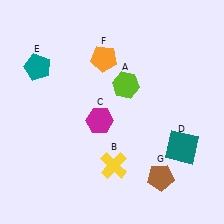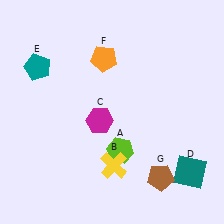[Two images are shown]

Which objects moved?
The objects that moved are: the lime hexagon (A), the teal square (D).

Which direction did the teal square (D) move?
The teal square (D) moved down.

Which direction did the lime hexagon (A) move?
The lime hexagon (A) moved down.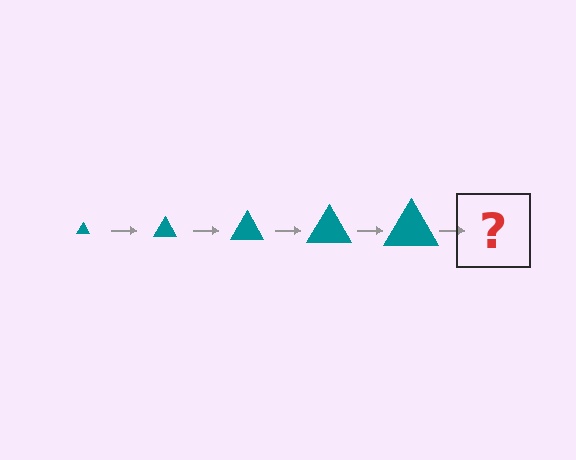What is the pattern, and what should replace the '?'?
The pattern is that the triangle gets progressively larger each step. The '?' should be a teal triangle, larger than the previous one.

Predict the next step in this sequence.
The next step is a teal triangle, larger than the previous one.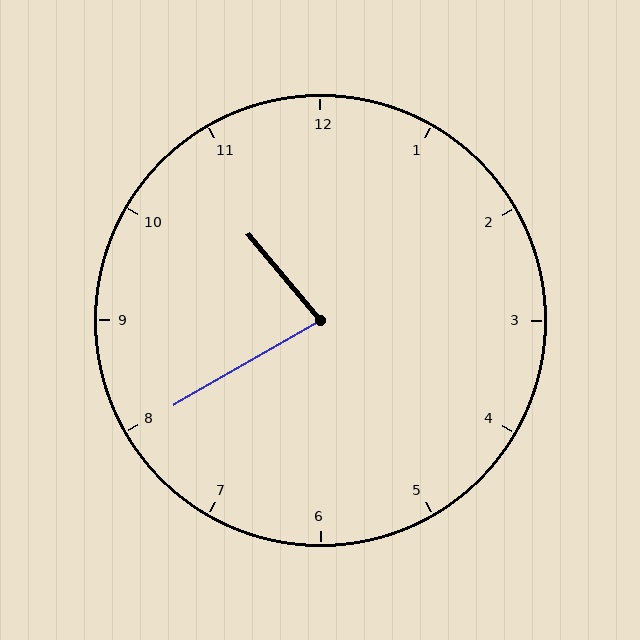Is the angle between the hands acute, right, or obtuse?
It is acute.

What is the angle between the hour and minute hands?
Approximately 80 degrees.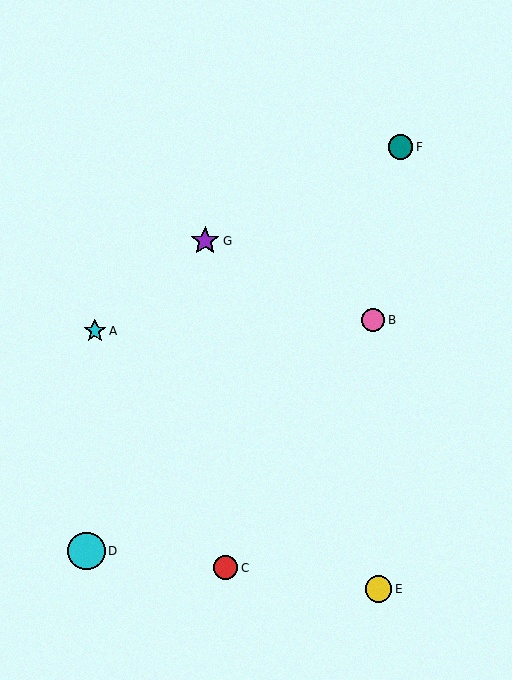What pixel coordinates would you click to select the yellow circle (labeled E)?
Click at (379, 589) to select the yellow circle E.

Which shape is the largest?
The cyan circle (labeled D) is the largest.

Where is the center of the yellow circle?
The center of the yellow circle is at (379, 589).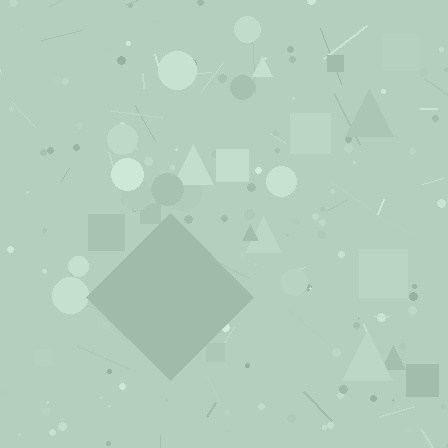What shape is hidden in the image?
A diamond is hidden in the image.